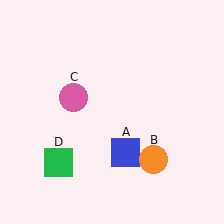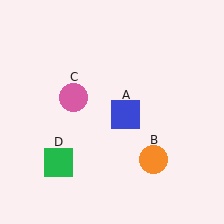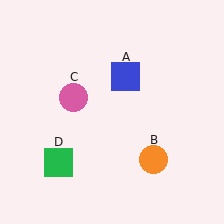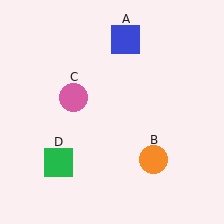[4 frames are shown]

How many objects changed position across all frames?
1 object changed position: blue square (object A).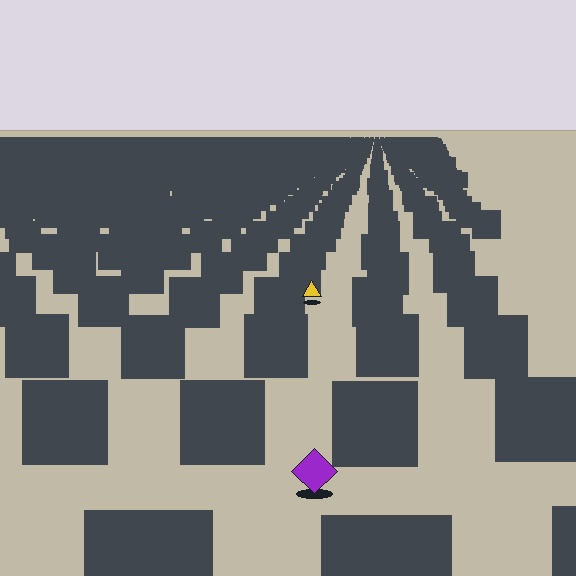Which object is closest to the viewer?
The purple diamond is closest. The texture marks near it are larger and more spread out.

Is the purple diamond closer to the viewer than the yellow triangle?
Yes. The purple diamond is closer — you can tell from the texture gradient: the ground texture is coarser near it.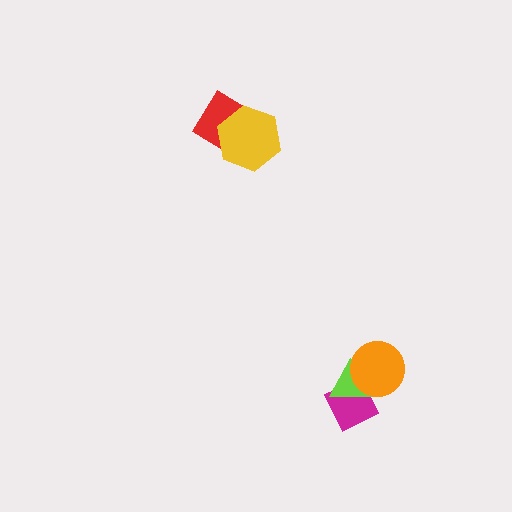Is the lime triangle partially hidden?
Yes, it is partially covered by another shape.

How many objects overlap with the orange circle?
2 objects overlap with the orange circle.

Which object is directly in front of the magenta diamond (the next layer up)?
The lime triangle is directly in front of the magenta diamond.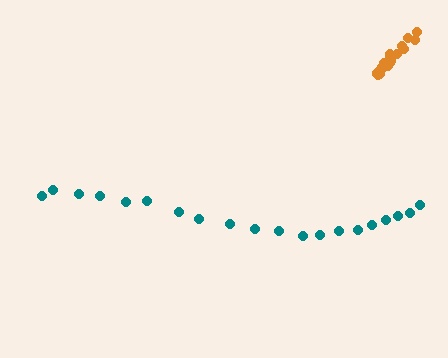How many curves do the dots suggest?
There are 2 distinct paths.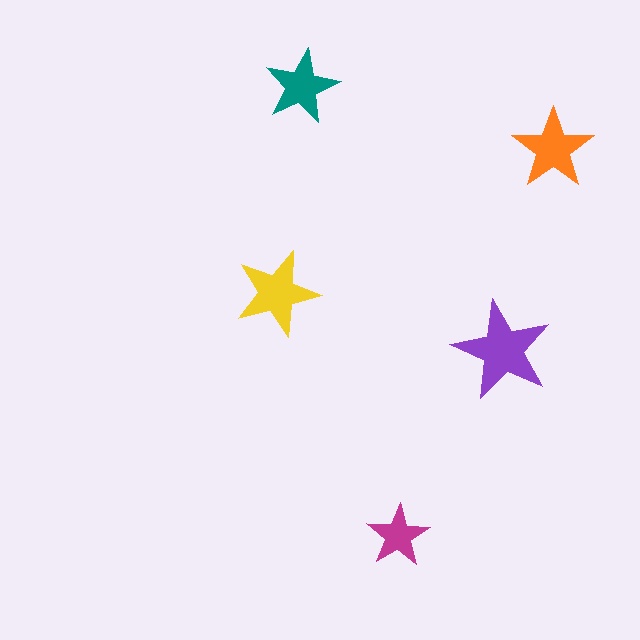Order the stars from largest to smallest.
the purple one, the yellow one, the orange one, the teal one, the magenta one.